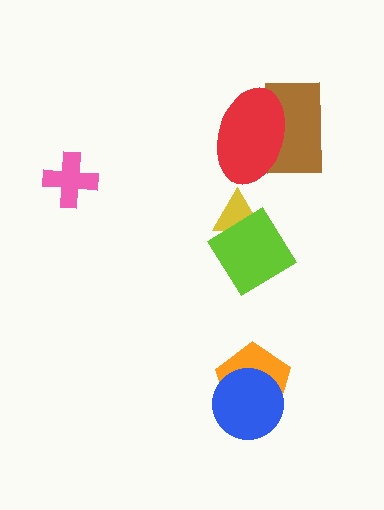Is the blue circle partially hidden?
No, no other shape covers it.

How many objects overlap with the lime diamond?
1 object overlaps with the lime diamond.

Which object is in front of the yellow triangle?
The lime diamond is in front of the yellow triangle.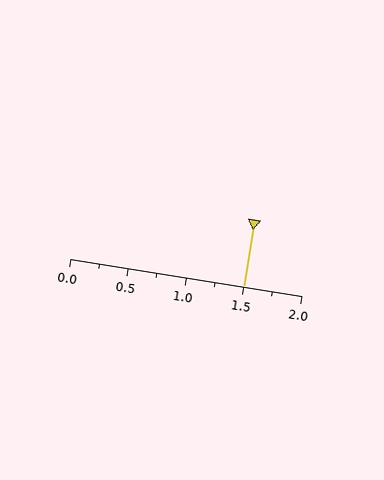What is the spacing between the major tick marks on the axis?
The major ticks are spaced 0.5 apart.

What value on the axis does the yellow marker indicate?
The marker indicates approximately 1.5.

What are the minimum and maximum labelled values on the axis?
The axis runs from 0.0 to 2.0.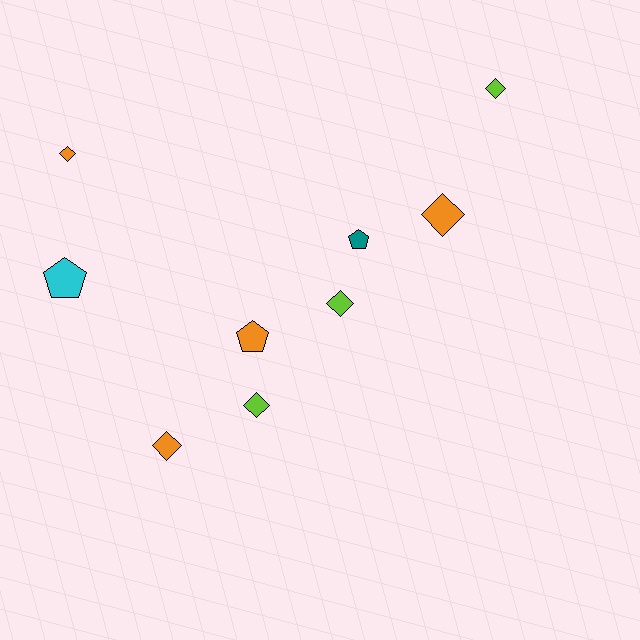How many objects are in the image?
There are 9 objects.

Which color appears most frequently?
Orange, with 4 objects.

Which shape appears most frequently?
Diamond, with 6 objects.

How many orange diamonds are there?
There are 3 orange diamonds.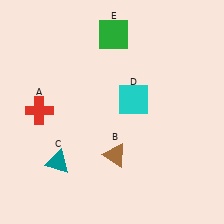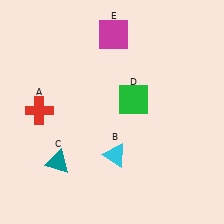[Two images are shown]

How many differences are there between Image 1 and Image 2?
There are 3 differences between the two images.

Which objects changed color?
B changed from brown to cyan. D changed from cyan to green. E changed from green to magenta.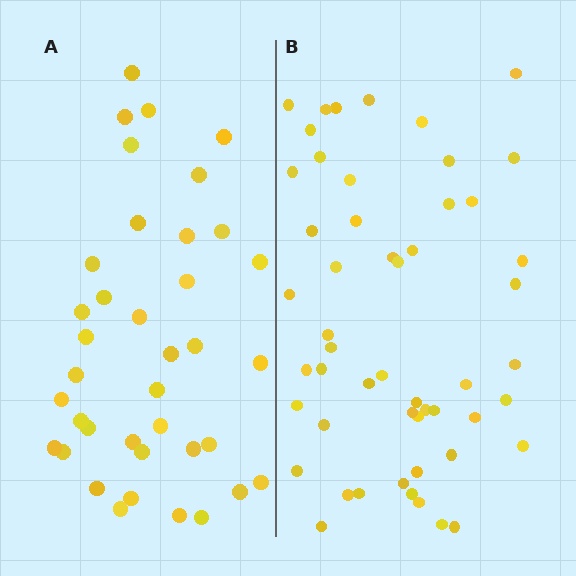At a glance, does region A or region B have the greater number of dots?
Region B (the right region) has more dots.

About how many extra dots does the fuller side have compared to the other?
Region B has approximately 15 more dots than region A.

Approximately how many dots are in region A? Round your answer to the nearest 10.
About 40 dots. (The exact count is 38, which rounds to 40.)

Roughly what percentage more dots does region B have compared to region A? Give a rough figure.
About 35% more.